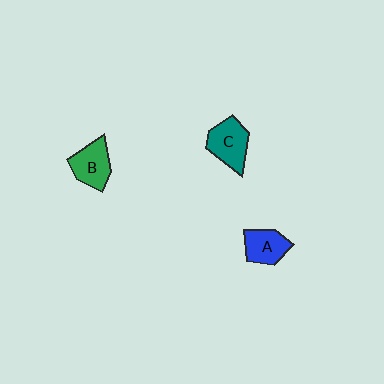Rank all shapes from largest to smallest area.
From largest to smallest: C (teal), B (green), A (blue).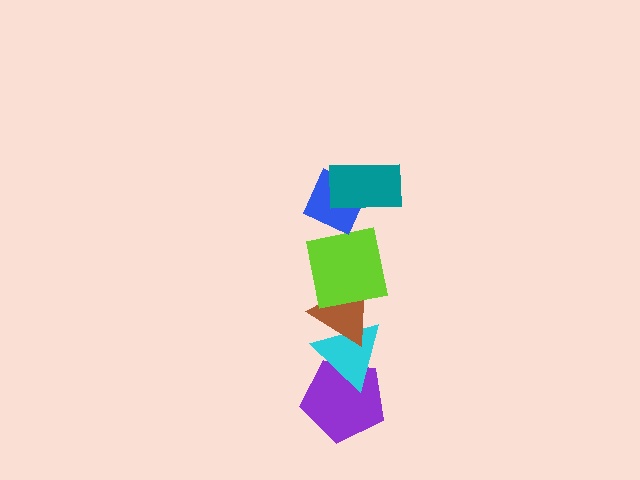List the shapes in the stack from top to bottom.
From top to bottom: the teal rectangle, the blue diamond, the lime square, the brown triangle, the cyan triangle, the purple pentagon.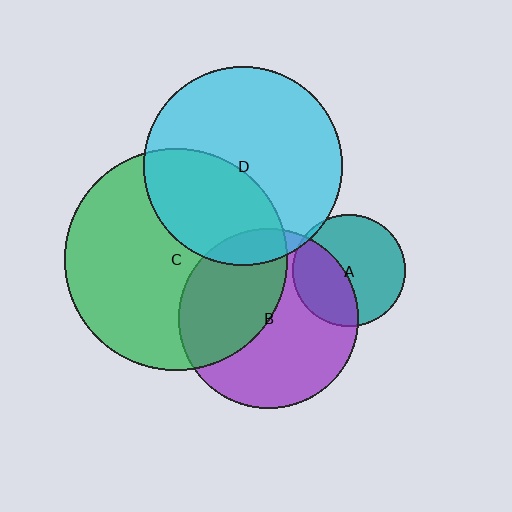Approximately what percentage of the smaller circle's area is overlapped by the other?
Approximately 40%.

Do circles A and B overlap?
Yes.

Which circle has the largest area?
Circle C (green).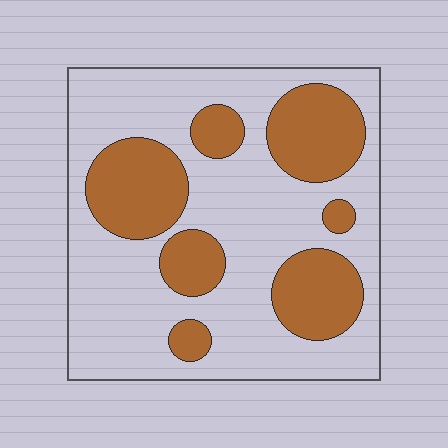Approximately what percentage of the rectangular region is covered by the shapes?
Approximately 30%.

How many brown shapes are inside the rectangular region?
7.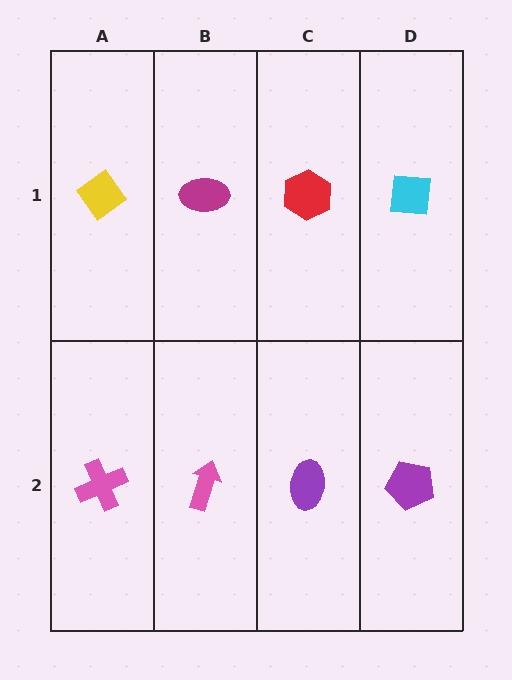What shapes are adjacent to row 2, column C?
A red hexagon (row 1, column C), a pink arrow (row 2, column B), a purple pentagon (row 2, column D).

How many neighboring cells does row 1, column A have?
2.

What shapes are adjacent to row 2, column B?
A magenta ellipse (row 1, column B), a pink cross (row 2, column A), a purple ellipse (row 2, column C).